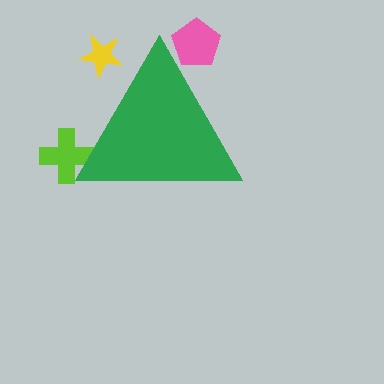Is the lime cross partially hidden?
Yes, the lime cross is partially hidden behind the green triangle.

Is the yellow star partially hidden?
Yes, the yellow star is partially hidden behind the green triangle.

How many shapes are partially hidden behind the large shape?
3 shapes are partially hidden.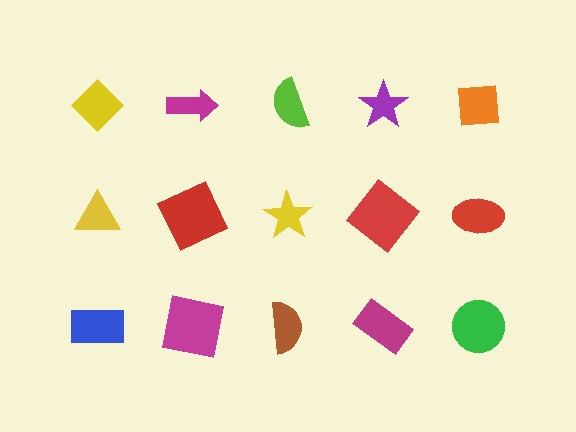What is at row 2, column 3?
A yellow star.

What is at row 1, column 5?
An orange square.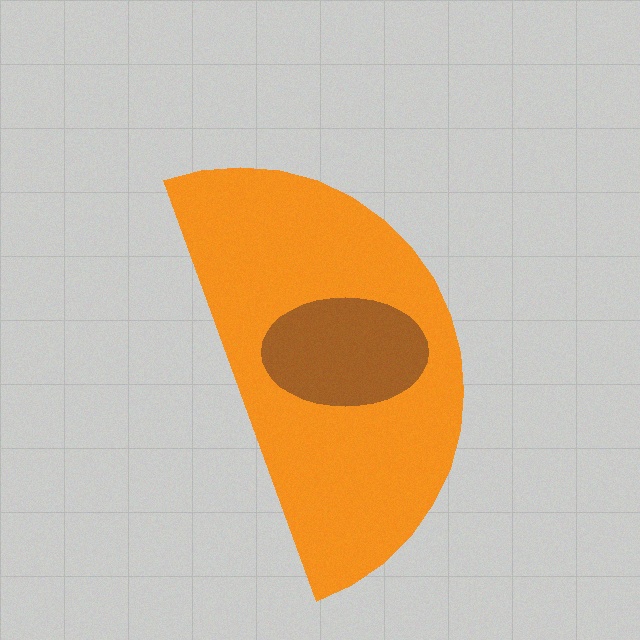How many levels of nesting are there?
2.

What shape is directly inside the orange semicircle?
The brown ellipse.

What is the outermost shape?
The orange semicircle.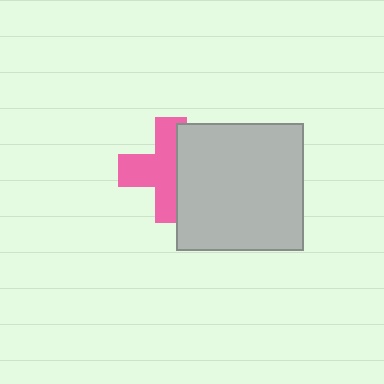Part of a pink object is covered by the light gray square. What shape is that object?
It is a cross.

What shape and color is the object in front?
The object in front is a light gray square.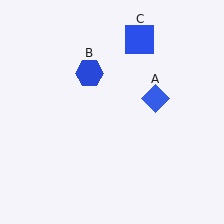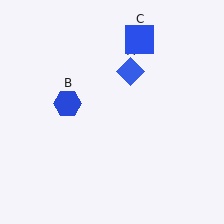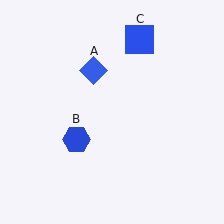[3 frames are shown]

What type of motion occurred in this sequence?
The blue diamond (object A), blue hexagon (object B) rotated counterclockwise around the center of the scene.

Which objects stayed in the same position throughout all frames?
Blue square (object C) remained stationary.